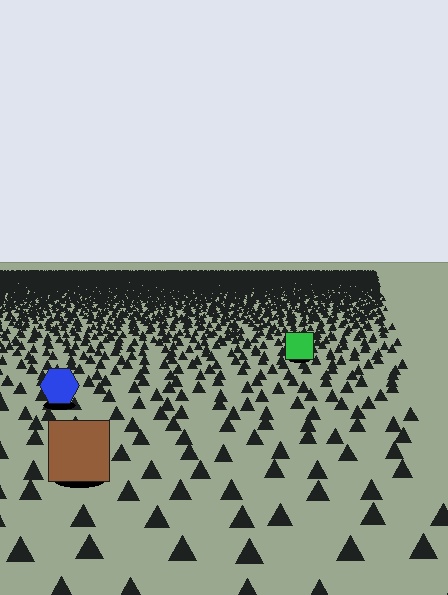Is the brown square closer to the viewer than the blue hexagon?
Yes. The brown square is closer — you can tell from the texture gradient: the ground texture is coarser near it.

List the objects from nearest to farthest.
From nearest to farthest: the brown square, the blue hexagon, the green square.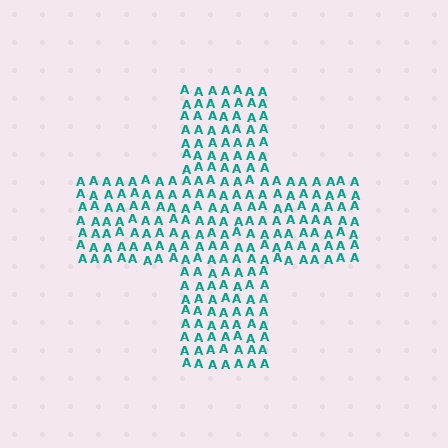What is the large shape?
The large shape is a cross.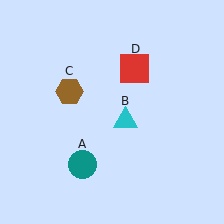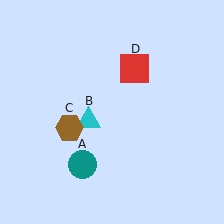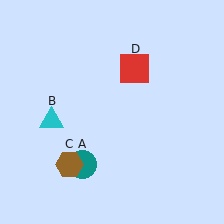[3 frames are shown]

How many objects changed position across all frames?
2 objects changed position: cyan triangle (object B), brown hexagon (object C).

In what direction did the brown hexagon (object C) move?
The brown hexagon (object C) moved down.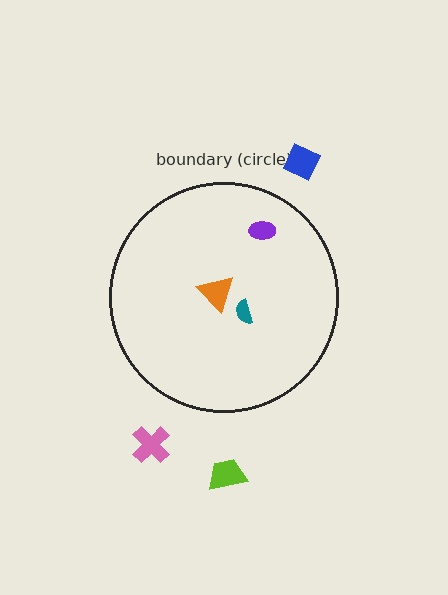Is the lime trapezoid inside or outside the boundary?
Outside.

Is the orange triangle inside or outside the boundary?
Inside.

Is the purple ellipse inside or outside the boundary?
Inside.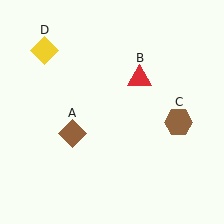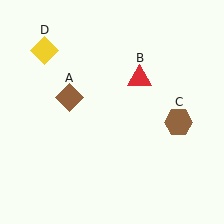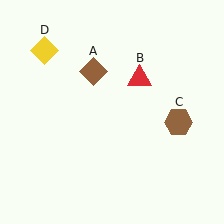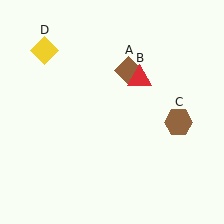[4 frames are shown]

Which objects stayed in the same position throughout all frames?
Red triangle (object B) and brown hexagon (object C) and yellow diamond (object D) remained stationary.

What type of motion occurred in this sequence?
The brown diamond (object A) rotated clockwise around the center of the scene.